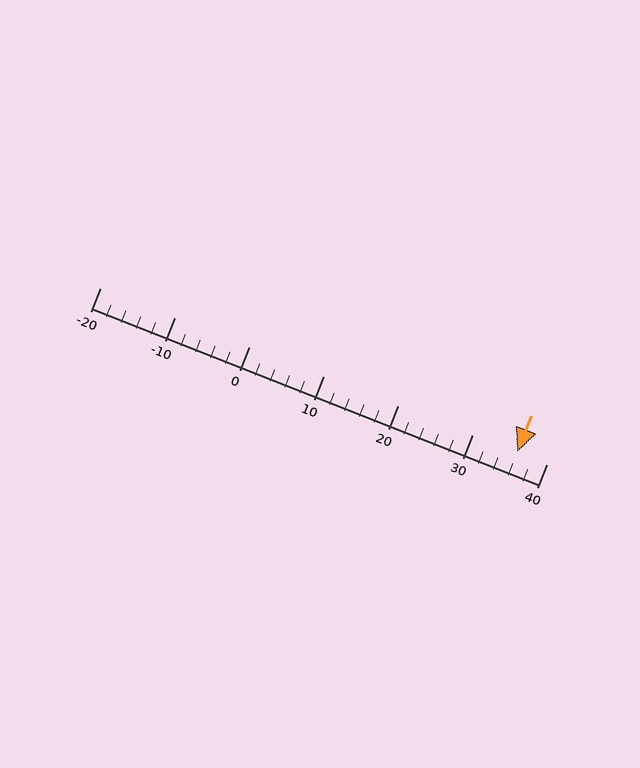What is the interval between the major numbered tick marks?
The major tick marks are spaced 10 units apart.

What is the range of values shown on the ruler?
The ruler shows values from -20 to 40.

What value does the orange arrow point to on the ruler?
The orange arrow points to approximately 36.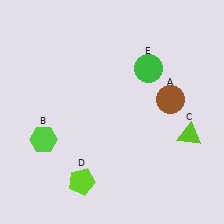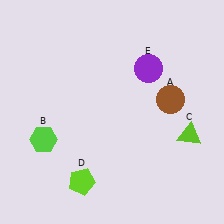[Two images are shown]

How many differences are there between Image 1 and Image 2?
There is 1 difference between the two images.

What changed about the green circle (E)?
In Image 1, E is green. In Image 2, it changed to purple.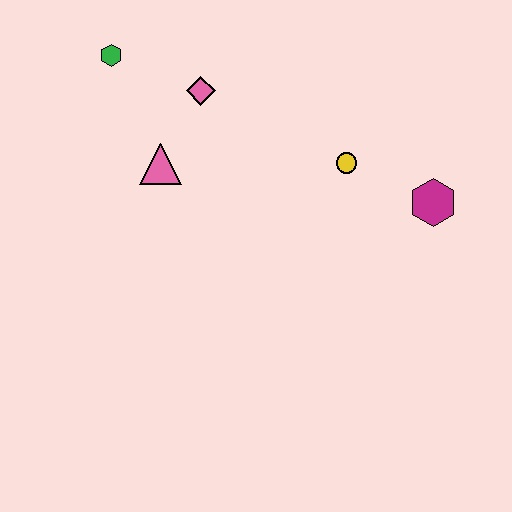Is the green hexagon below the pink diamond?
No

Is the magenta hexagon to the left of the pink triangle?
No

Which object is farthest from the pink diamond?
The magenta hexagon is farthest from the pink diamond.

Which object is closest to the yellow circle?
The magenta hexagon is closest to the yellow circle.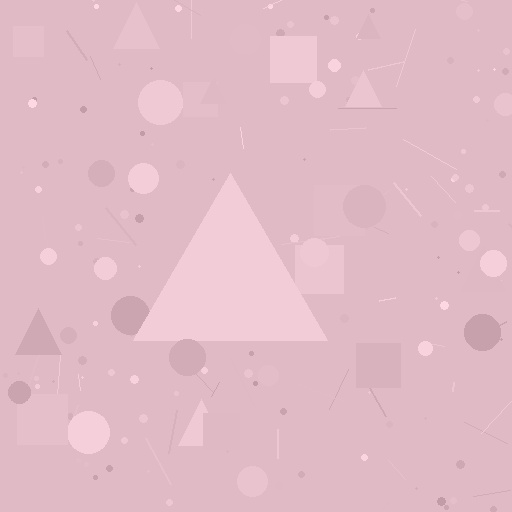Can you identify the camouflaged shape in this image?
The camouflaged shape is a triangle.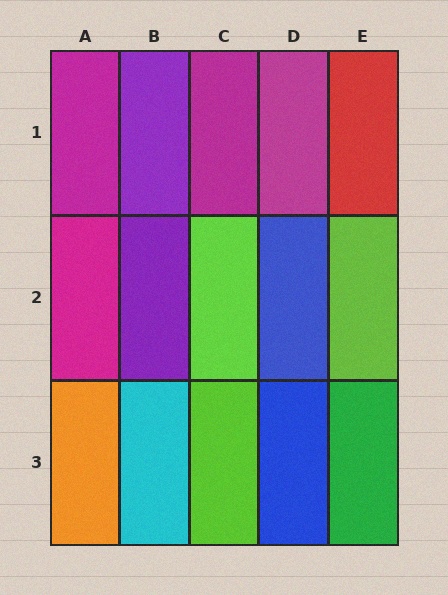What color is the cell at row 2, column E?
Lime.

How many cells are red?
1 cell is red.